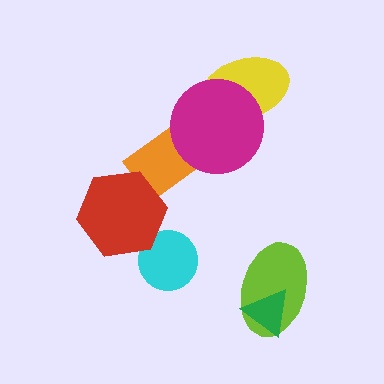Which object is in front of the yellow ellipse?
The magenta circle is in front of the yellow ellipse.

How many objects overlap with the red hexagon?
2 objects overlap with the red hexagon.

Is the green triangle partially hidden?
No, no other shape covers it.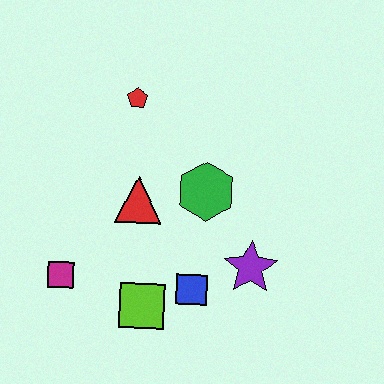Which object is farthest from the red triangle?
The purple star is farthest from the red triangle.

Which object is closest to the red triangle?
The green hexagon is closest to the red triangle.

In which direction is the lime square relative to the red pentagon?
The lime square is below the red pentagon.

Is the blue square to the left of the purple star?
Yes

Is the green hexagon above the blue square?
Yes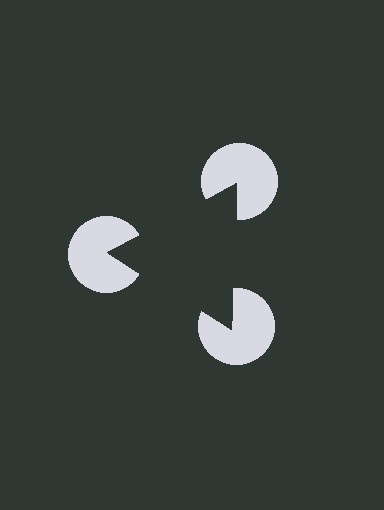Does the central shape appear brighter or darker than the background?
It typically appears slightly darker than the background, even though no actual brightness change is drawn.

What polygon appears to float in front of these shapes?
An illusory triangle — its edges are inferred from the aligned wedge cuts in the pac-man discs, not physically drawn.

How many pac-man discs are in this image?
There are 3 — one at each vertex of the illusory triangle.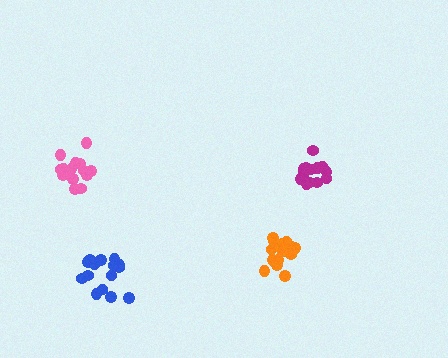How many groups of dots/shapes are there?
There are 4 groups.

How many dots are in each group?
Group 1: 16 dots, Group 2: 14 dots, Group 3: 14 dots, Group 4: 16 dots (60 total).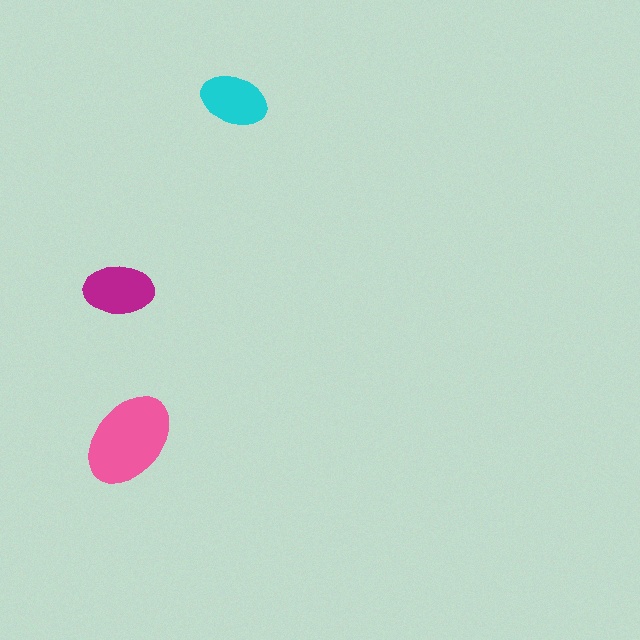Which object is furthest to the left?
The magenta ellipse is leftmost.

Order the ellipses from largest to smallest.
the pink one, the magenta one, the cyan one.